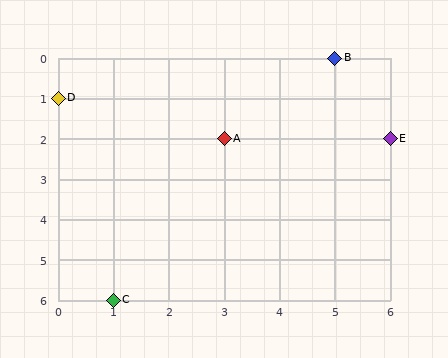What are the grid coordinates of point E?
Point E is at grid coordinates (6, 2).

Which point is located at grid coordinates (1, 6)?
Point C is at (1, 6).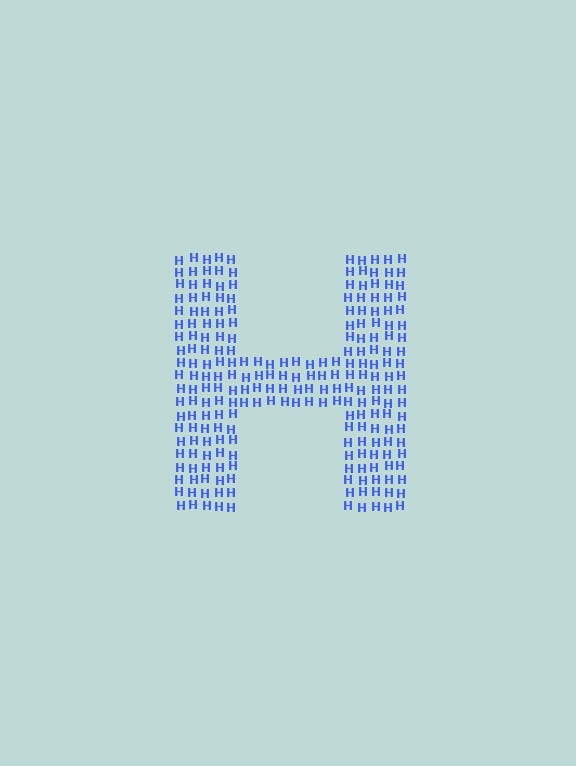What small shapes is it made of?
It is made of small letter H's.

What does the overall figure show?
The overall figure shows the letter H.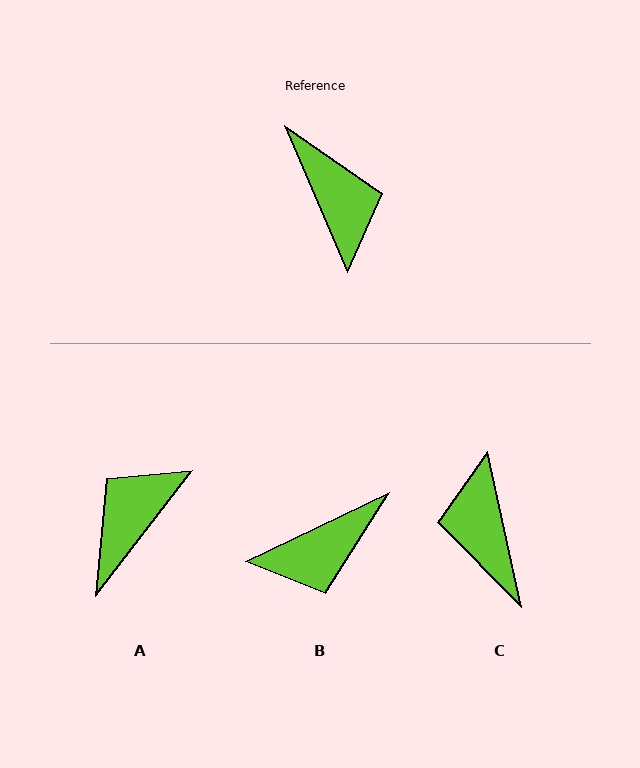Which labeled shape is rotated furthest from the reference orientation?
C, about 169 degrees away.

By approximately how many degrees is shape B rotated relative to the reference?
Approximately 88 degrees clockwise.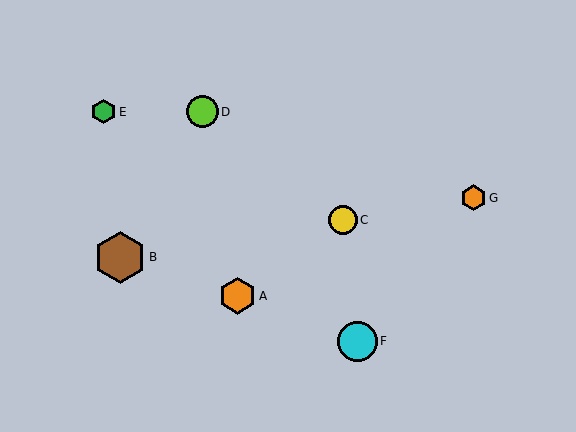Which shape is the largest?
The brown hexagon (labeled B) is the largest.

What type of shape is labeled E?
Shape E is a green hexagon.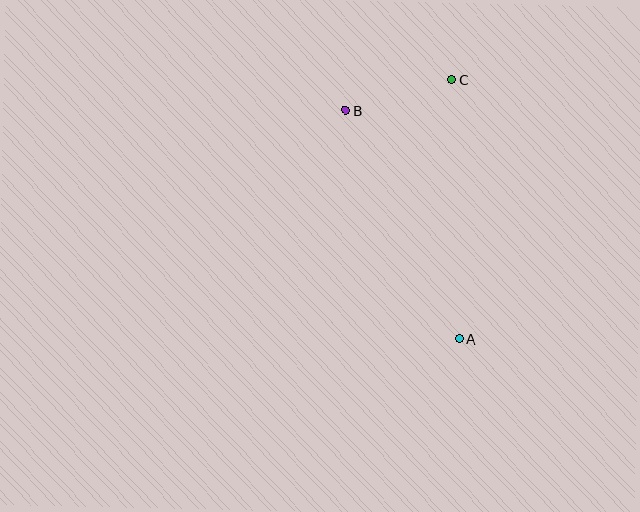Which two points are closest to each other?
Points B and C are closest to each other.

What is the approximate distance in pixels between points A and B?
The distance between A and B is approximately 255 pixels.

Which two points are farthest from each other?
Points A and C are farthest from each other.